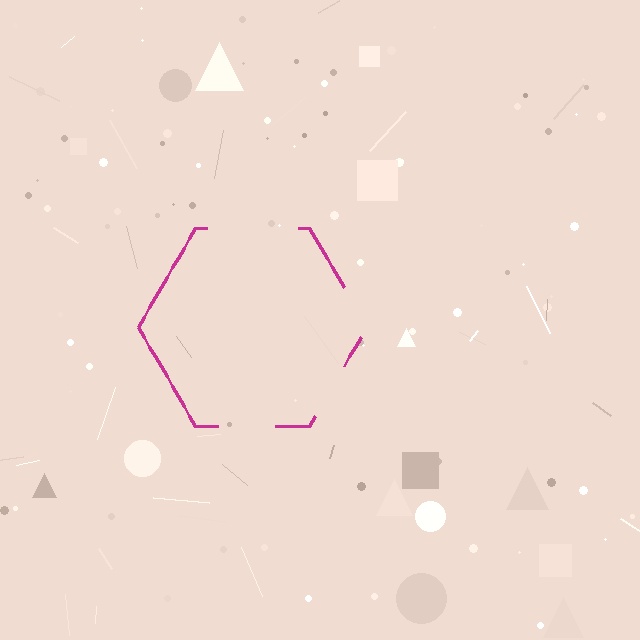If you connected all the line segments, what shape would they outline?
They would outline a hexagon.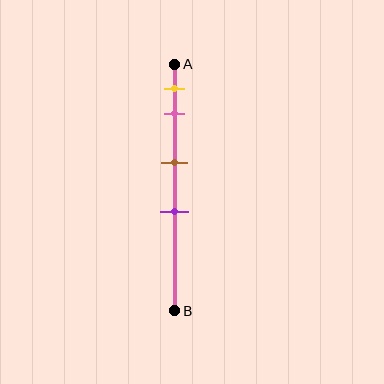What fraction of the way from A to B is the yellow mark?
The yellow mark is approximately 10% (0.1) of the way from A to B.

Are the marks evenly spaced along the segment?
No, the marks are not evenly spaced.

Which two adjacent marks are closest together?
The yellow and pink marks are the closest adjacent pair.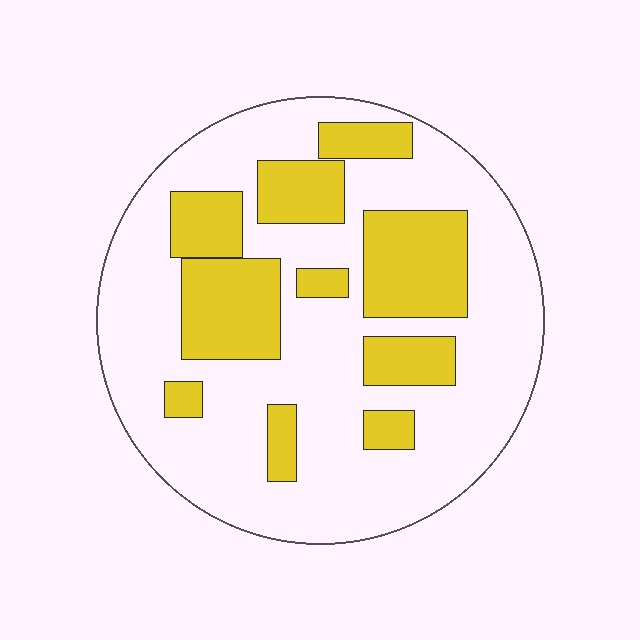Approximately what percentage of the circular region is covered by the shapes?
Approximately 30%.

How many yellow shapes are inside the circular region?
10.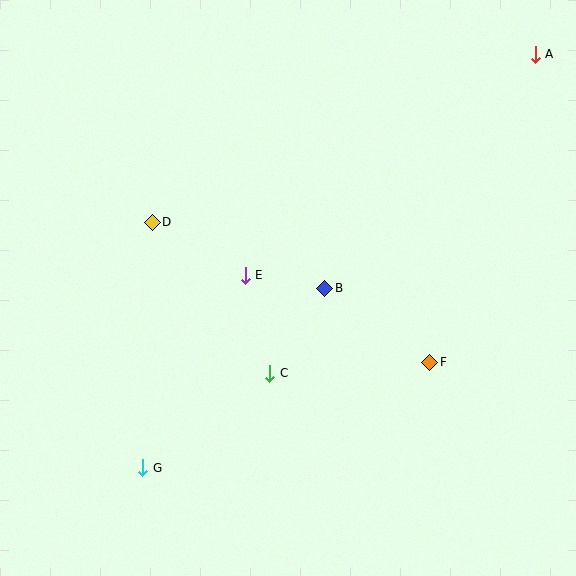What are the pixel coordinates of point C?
Point C is at (270, 373).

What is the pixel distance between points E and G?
The distance between E and G is 218 pixels.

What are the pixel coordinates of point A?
Point A is at (535, 54).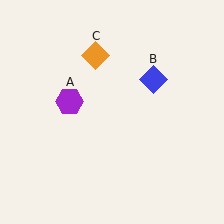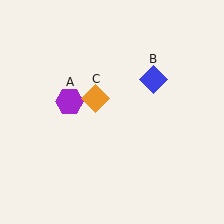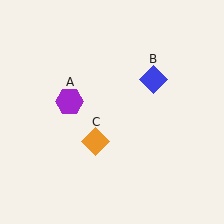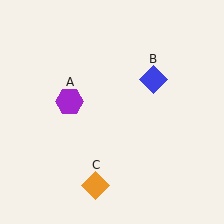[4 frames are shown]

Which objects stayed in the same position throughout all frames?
Purple hexagon (object A) and blue diamond (object B) remained stationary.